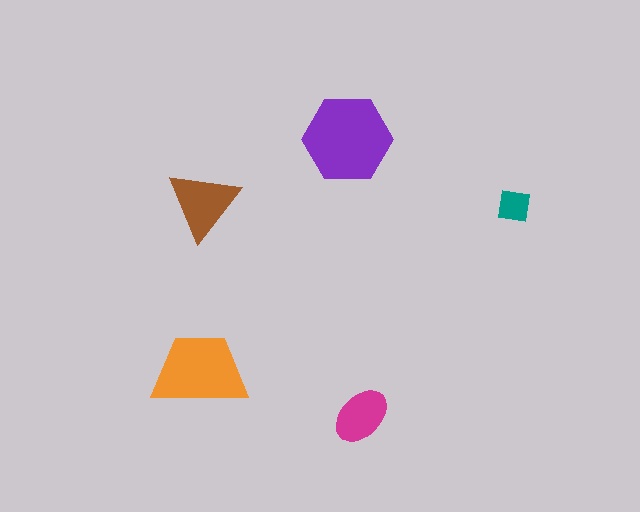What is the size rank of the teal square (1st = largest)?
5th.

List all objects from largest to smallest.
The purple hexagon, the orange trapezoid, the brown triangle, the magenta ellipse, the teal square.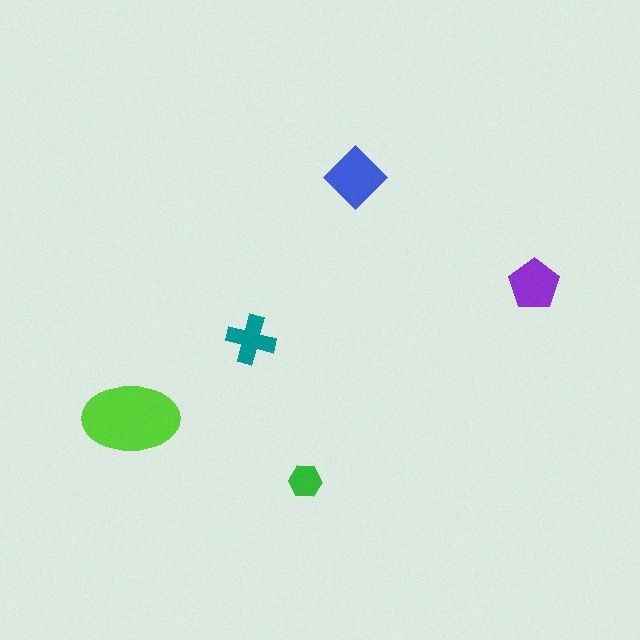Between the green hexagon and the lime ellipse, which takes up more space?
The lime ellipse.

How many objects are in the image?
There are 5 objects in the image.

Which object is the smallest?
The green hexagon.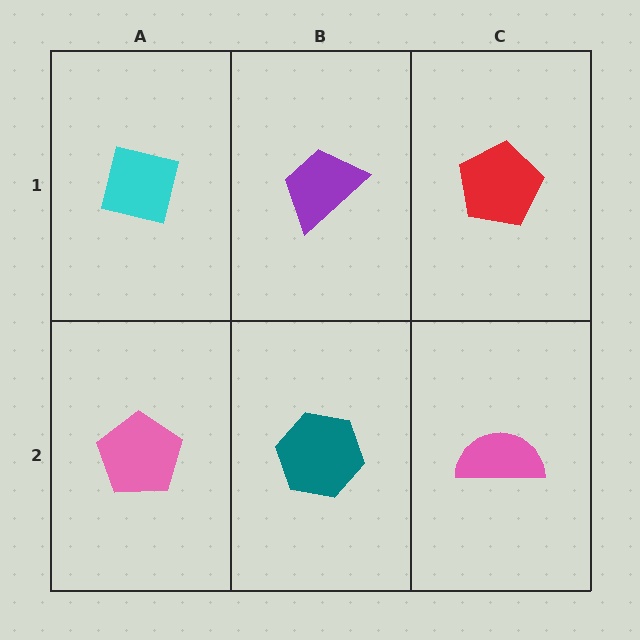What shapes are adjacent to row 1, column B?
A teal hexagon (row 2, column B), a cyan square (row 1, column A), a red pentagon (row 1, column C).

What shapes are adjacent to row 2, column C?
A red pentagon (row 1, column C), a teal hexagon (row 2, column B).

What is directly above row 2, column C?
A red pentagon.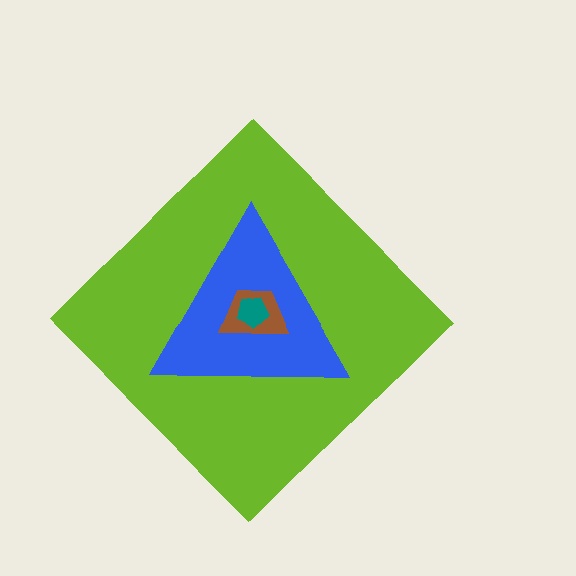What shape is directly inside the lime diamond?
The blue triangle.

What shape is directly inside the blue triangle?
The brown trapezoid.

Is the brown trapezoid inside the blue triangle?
Yes.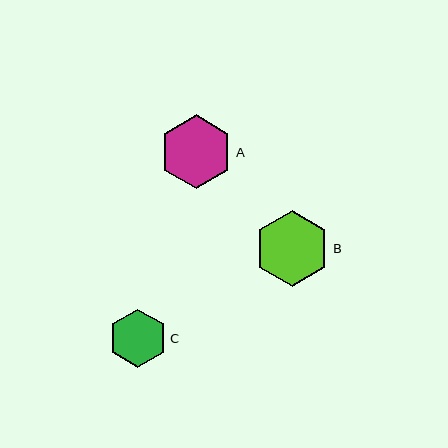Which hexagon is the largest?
Hexagon B is the largest with a size of approximately 76 pixels.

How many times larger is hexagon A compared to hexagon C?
Hexagon A is approximately 1.3 times the size of hexagon C.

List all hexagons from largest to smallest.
From largest to smallest: B, A, C.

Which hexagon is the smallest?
Hexagon C is the smallest with a size of approximately 58 pixels.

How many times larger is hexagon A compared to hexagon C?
Hexagon A is approximately 1.3 times the size of hexagon C.